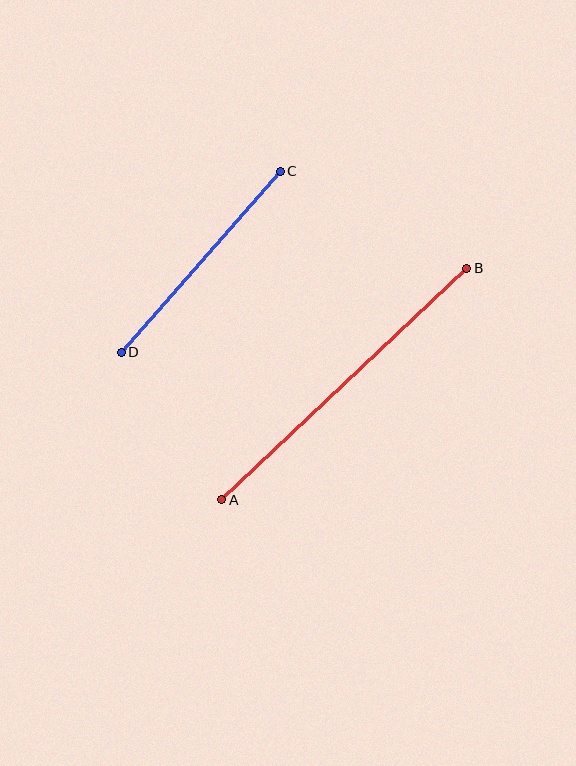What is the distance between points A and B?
The distance is approximately 337 pixels.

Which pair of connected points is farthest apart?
Points A and B are farthest apart.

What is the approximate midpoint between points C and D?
The midpoint is at approximately (201, 262) pixels.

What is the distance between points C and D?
The distance is approximately 241 pixels.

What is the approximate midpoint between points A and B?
The midpoint is at approximately (344, 384) pixels.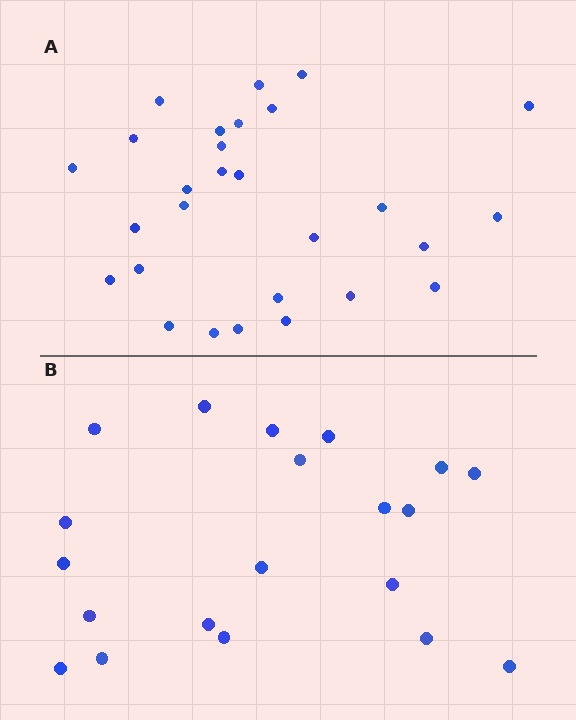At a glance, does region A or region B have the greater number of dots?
Region A (the top region) has more dots.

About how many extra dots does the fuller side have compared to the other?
Region A has roughly 8 or so more dots than region B.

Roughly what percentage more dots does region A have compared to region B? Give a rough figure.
About 40% more.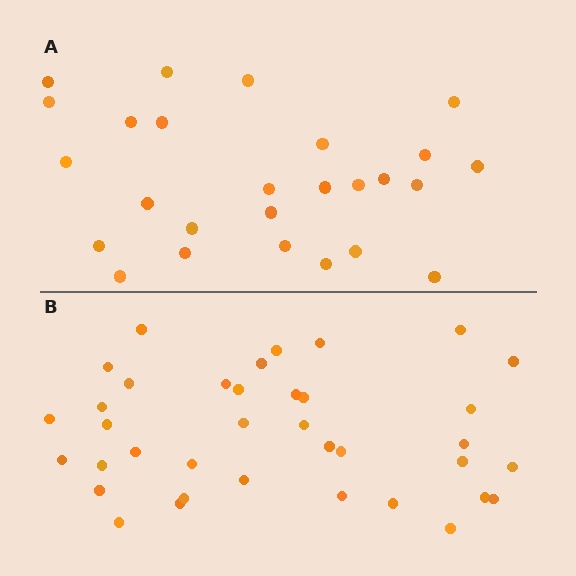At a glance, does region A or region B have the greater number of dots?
Region B (the bottom region) has more dots.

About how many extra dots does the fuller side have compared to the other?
Region B has roughly 12 or so more dots than region A.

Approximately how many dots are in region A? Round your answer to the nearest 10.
About 30 dots. (The exact count is 26, which rounds to 30.)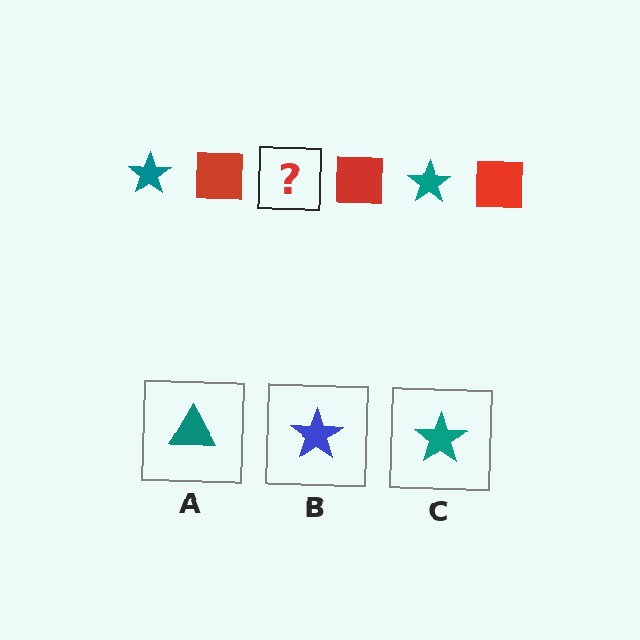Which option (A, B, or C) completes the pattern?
C.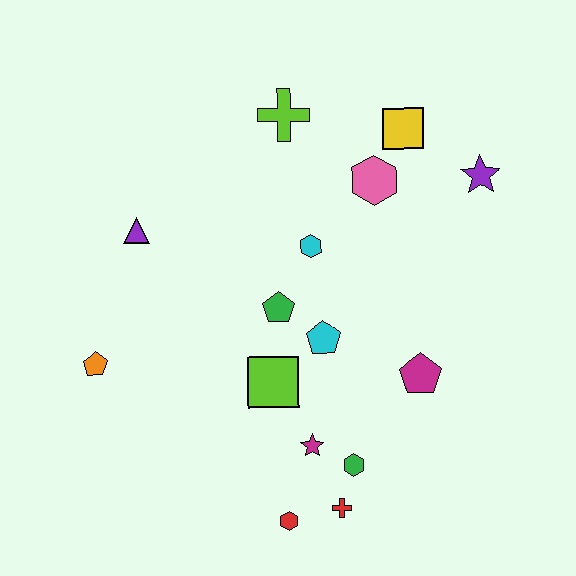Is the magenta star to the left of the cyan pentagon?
Yes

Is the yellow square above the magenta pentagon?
Yes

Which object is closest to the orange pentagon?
The purple triangle is closest to the orange pentagon.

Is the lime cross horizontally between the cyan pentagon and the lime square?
Yes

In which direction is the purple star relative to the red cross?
The purple star is above the red cross.